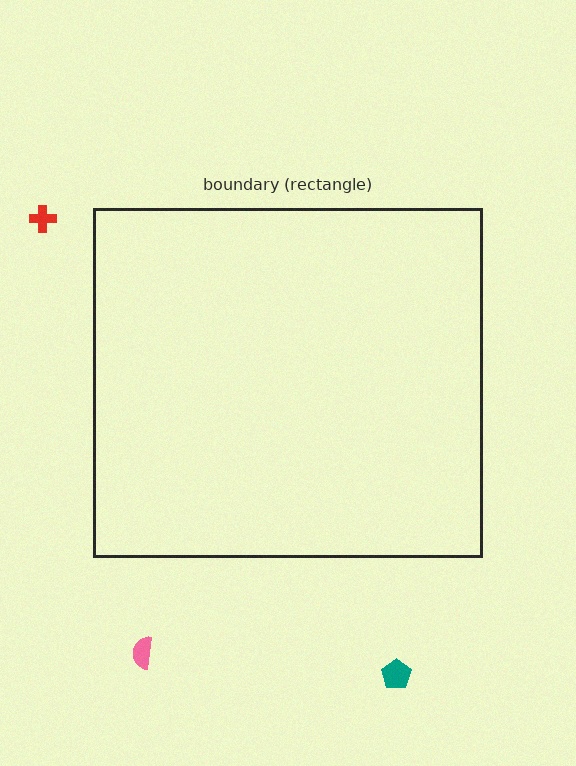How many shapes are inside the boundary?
0 inside, 3 outside.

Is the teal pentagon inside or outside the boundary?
Outside.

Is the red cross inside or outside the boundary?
Outside.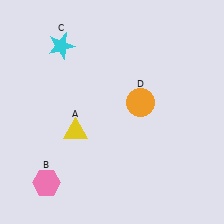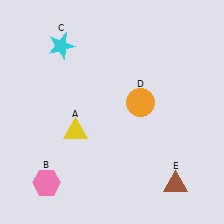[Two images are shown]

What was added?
A brown triangle (E) was added in Image 2.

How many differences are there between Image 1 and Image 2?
There is 1 difference between the two images.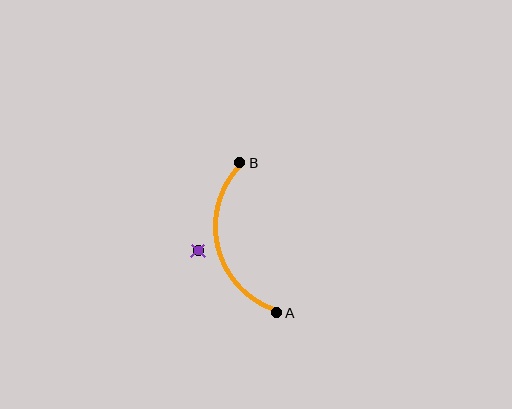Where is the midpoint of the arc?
The arc midpoint is the point on the curve farthest from the straight line joining A and B. It sits to the left of that line.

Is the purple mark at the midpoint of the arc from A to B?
No — the purple mark does not lie on the arc at all. It sits slightly outside the curve.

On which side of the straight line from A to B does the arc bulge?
The arc bulges to the left of the straight line connecting A and B.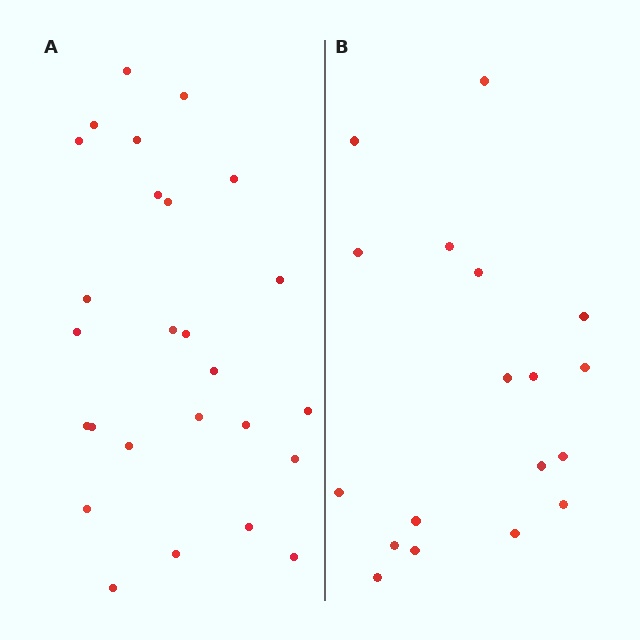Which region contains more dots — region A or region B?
Region A (the left region) has more dots.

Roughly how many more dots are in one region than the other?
Region A has roughly 8 or so more dots than region B.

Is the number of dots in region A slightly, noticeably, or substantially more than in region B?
Region A has noticeably more, but not dramatically so. The ratio is roughly 1.4 to 1.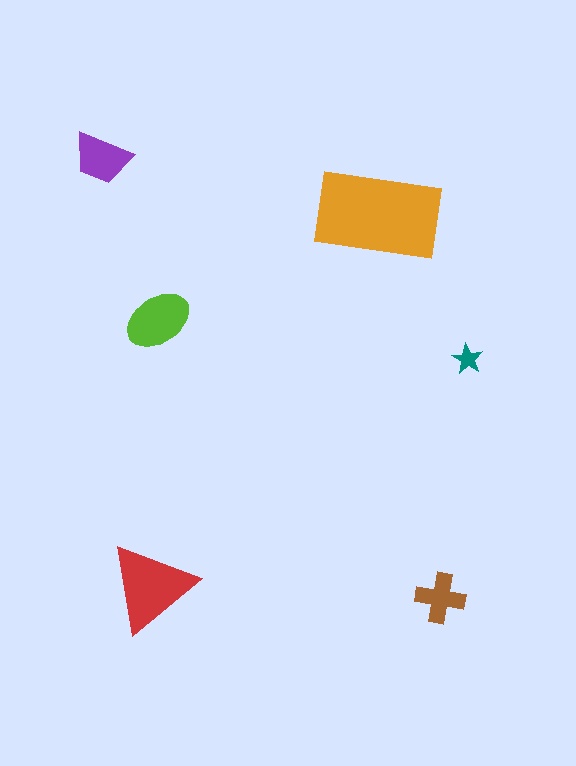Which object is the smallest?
The teal star.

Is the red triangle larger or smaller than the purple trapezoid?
Larger.